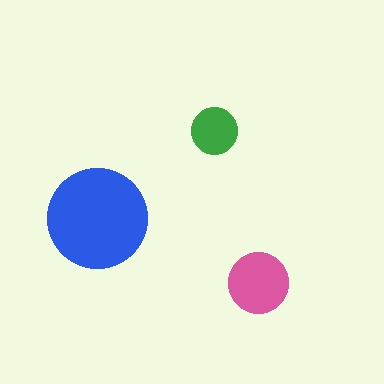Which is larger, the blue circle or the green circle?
The blue one.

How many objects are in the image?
There are 3 objects in the image.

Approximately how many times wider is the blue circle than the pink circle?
About 1.5 times wider.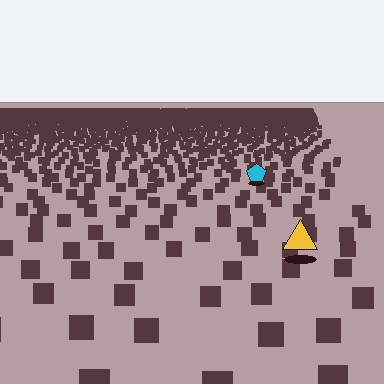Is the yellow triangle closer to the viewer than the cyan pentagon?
Yes. The yellow triangle is closer — you can tell from the texture gradient: the ground texture is coarser near it.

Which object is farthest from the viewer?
The cyan pentagon is farthest from the viewer. It appears smaller and the ground texture around it is denser.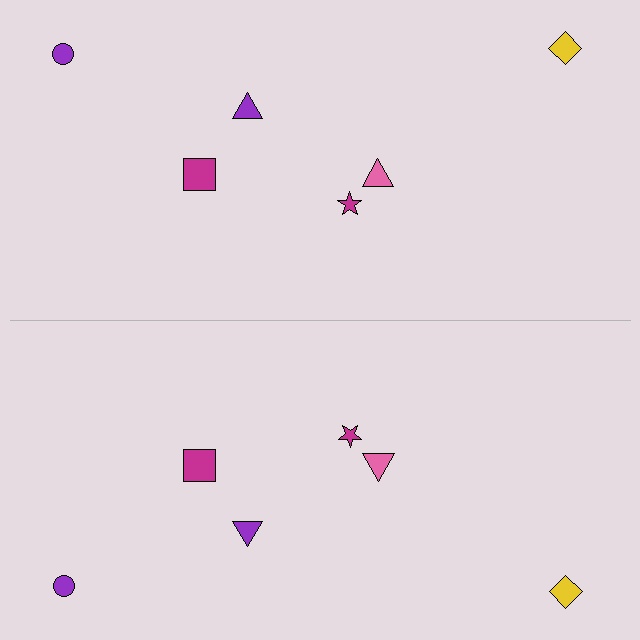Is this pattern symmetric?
Yes, this pattern has bilateral (reflection) symmetry.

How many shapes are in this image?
There are 12 shapes in this image.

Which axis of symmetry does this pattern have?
The pattern has a horizontal axis of symmetry running through the center of the image.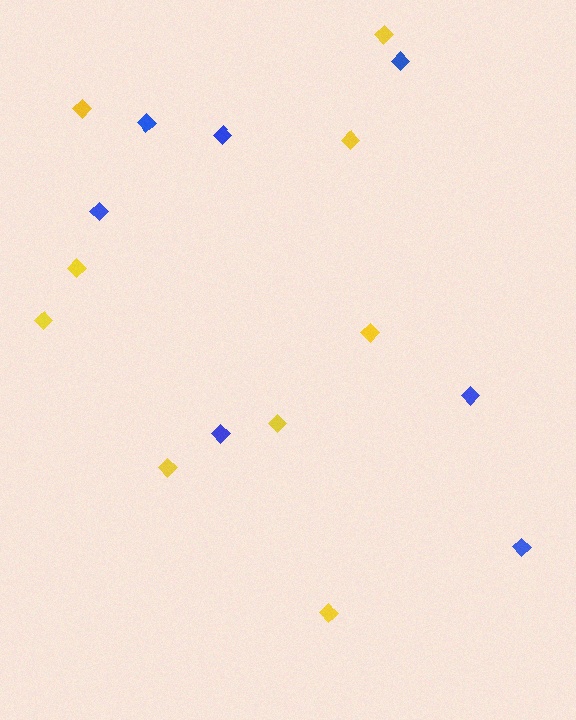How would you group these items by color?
There are 2 groups: one group of yellow diamonds (9) and one group of blue diamonds (7).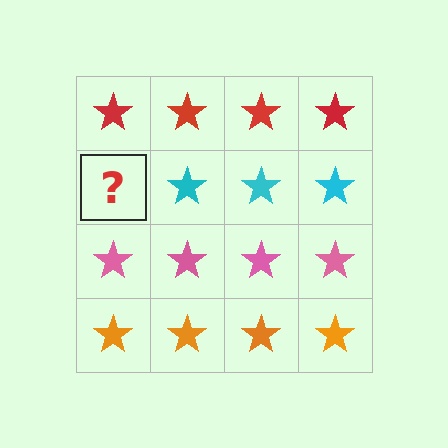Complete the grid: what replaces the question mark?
The question mark should be replaced with a cyan star.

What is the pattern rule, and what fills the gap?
The rule is that each row has a consistent color. The gap should be filled with a cyan star.